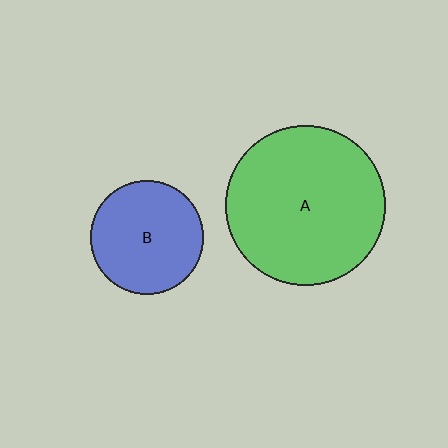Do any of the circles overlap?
No, none of the circles overlap.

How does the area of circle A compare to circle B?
Approximately 2.0 times.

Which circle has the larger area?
Circle A (green).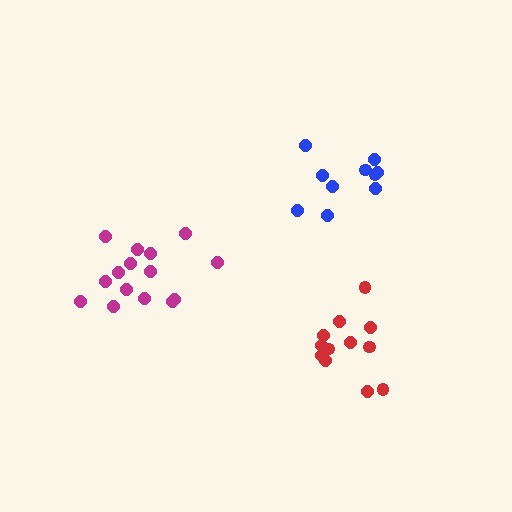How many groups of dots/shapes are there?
There are 3 groups.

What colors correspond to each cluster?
The clusters are colored: blue, magenta, red.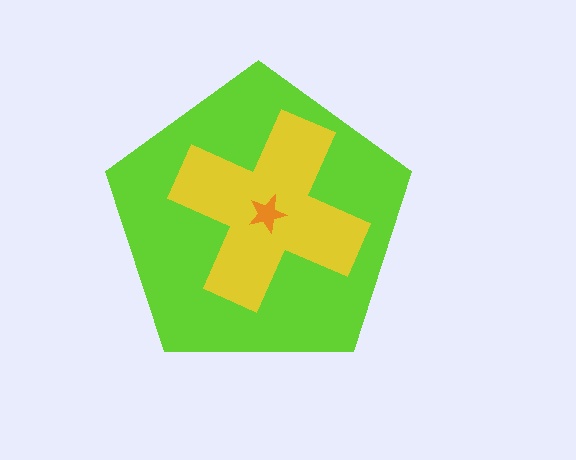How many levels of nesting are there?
3.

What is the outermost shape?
The lime pentagon.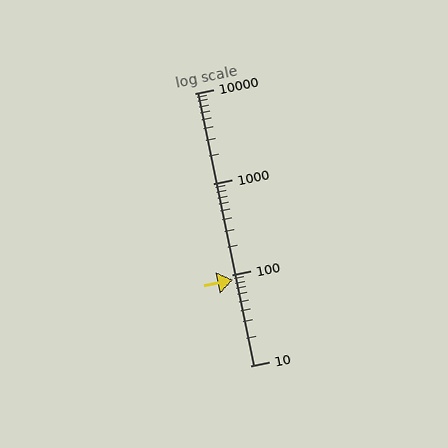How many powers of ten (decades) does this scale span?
The scale spans 3 decades, from 10 to 10000.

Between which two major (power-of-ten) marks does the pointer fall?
The pointer is between 10 and 100.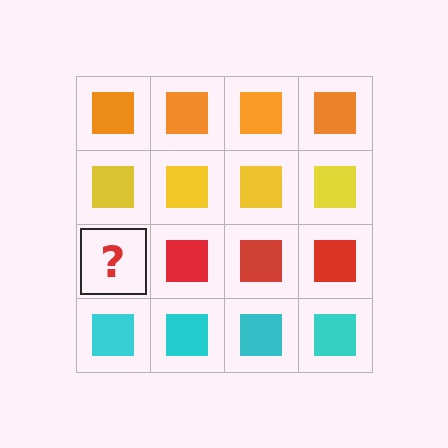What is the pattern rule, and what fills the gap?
The rule is that each row has a consistent color. The gap should be filled with a red square.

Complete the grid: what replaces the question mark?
The question mark should be replaced with a red square.